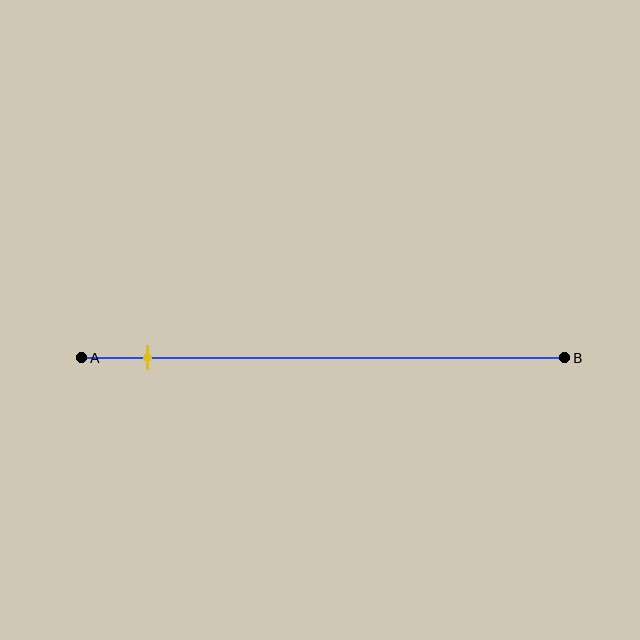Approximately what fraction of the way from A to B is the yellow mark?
The yellow mark is approximately 15% of the way from A to B.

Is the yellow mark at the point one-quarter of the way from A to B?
No, the mark is at about 15% from A, not at the 25% one-quarter point.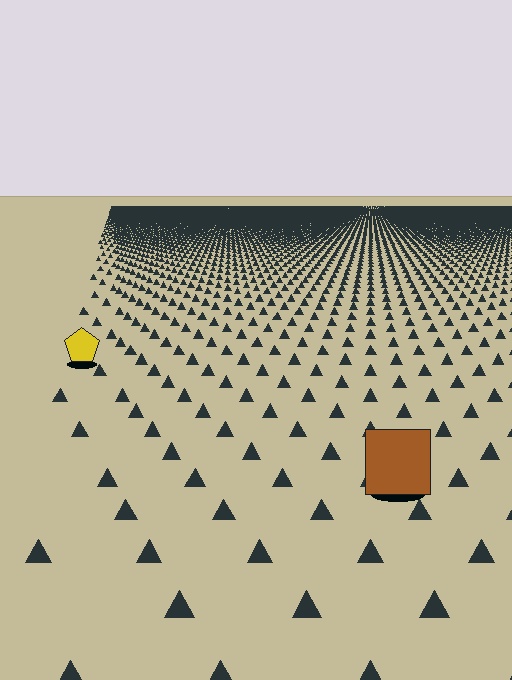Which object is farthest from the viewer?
The yellow pentagon is farthest from the viewer. It appears smaller and the ground texture around it is denser.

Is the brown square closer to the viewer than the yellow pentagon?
Yes. The brown square is closer — you can tell from the texture gradient: the ground texture is coarser near it.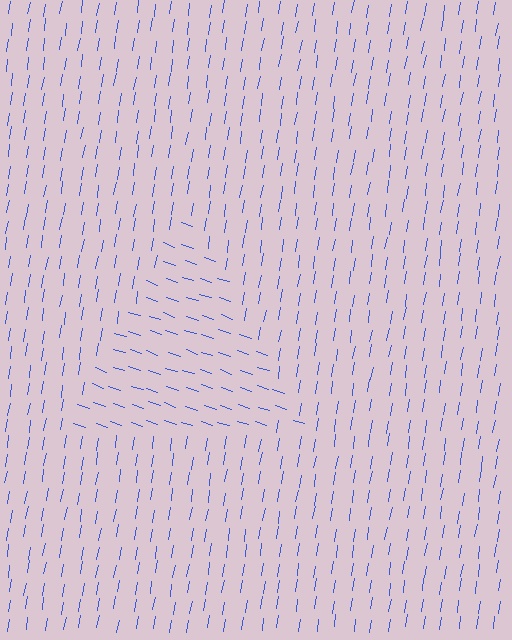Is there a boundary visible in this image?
Yes, there is a texture boundary formed by a change in line orientation.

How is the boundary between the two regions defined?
The boundary is defined purely by a change in line orientation (approximately 80 degrees difference). All lines are the same color and thickness.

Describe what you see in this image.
The image is filled with small blue line segments. A triangle region in the image has lines oriented differently from the surrounding lines, creating a visible texture boundary.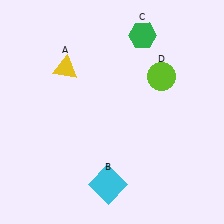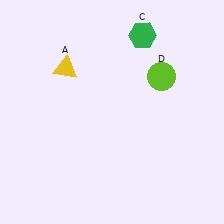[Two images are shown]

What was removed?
The cyan square (B) was removed in Image 2.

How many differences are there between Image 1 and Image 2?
There is 1 difference between the two images.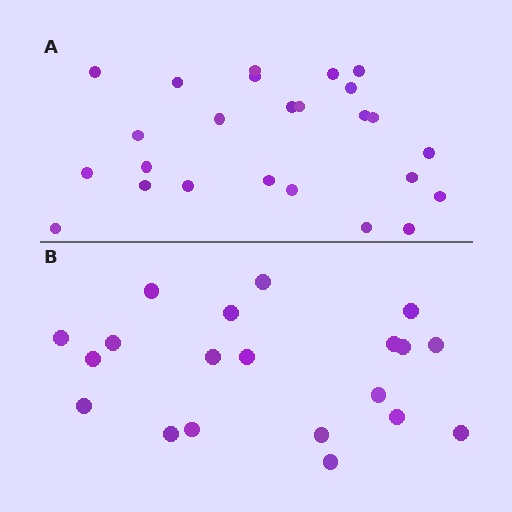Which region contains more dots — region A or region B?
Region A (the top region) has more dots.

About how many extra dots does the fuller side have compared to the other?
Region A has about 5 more dots than region B.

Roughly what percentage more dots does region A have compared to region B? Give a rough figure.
About 25% more.